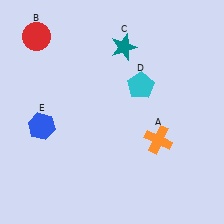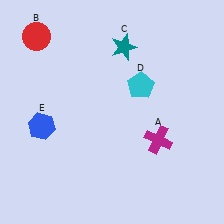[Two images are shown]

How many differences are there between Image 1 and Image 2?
There is 1 difference between the two images.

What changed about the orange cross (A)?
In Image 1, A is orange. In Image 2, it changed to magenta.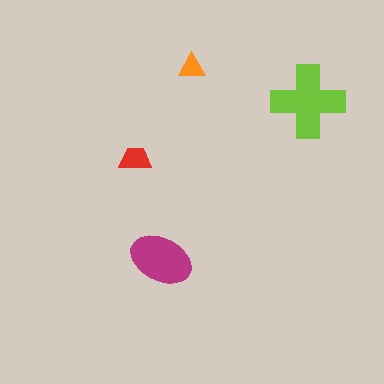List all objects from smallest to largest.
The orange triangle, the red trapezoid, the magenta ellipse, the lime cross.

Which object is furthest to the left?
The red trapezoid is leftmost.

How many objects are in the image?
There are 4 objects in the image.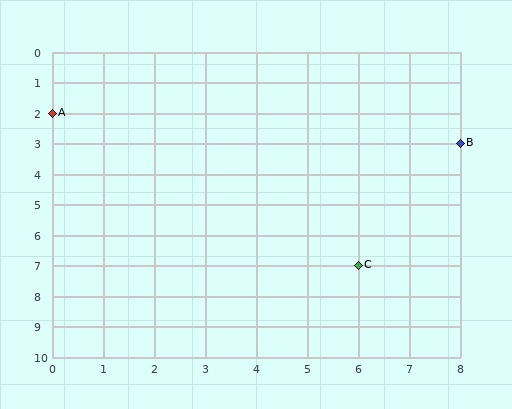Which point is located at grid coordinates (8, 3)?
Point B is at (8, 3).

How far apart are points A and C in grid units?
Points A and C are 6 columns and 5 rows apart (about 7.8 grid units diagonally).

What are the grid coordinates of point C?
Point C is at grid coordinates (6, 7).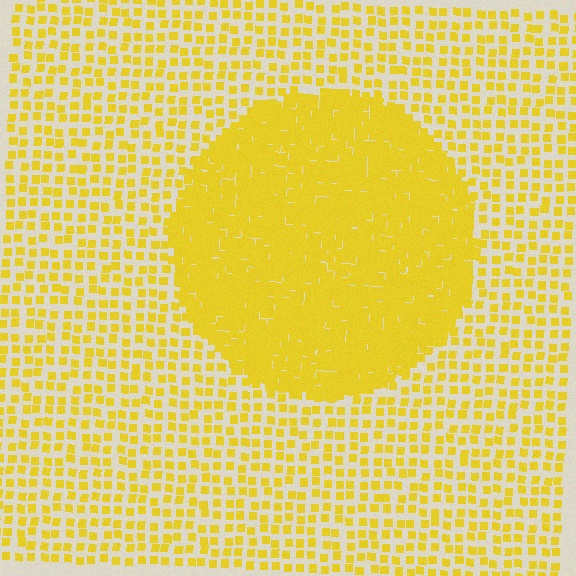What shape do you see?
I see a circle.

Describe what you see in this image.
The image contains small yellow elements arranged at two different densities. A circle-shaped region is visible where the elements are more densely packed than the surrounding area.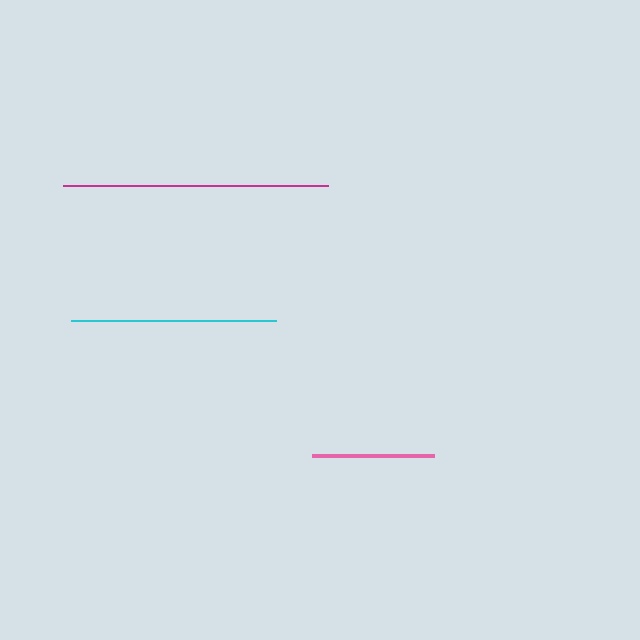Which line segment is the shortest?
The pink line is the shortest at approximately 123 pixels.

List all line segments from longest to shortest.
From longest to shortest: magenta, cyan, pink.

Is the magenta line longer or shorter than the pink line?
The magenta line is longer than the pink line.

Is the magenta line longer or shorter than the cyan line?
The magenta line is longer than the cyan line.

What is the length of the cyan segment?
The cyan segment is approximately 205 pixels long.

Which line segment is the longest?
The magenta line is the longest at approximately 265 pixels.